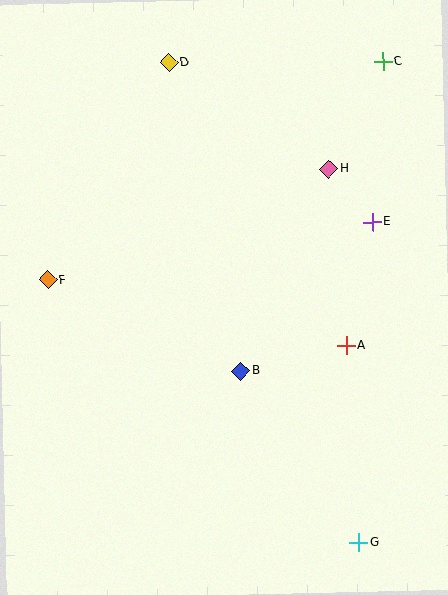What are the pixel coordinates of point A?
Point A is at (346, 345).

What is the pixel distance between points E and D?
The distance between E and D is 259 pixels.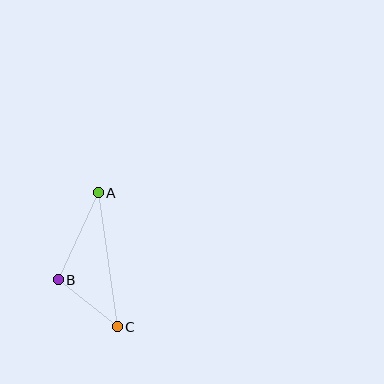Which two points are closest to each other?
Points B and C are closest to each other.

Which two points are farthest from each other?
Points A and C are farthest from each other.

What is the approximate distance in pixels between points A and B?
The distance between A and B is approximately 96 pixels.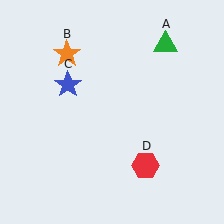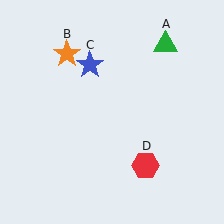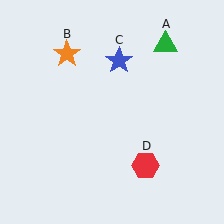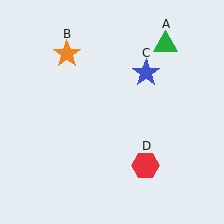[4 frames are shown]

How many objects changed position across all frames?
1 object changed position: blue star (object C).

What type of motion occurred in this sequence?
The blue star (object C) rotated clockwise around the center of the scene.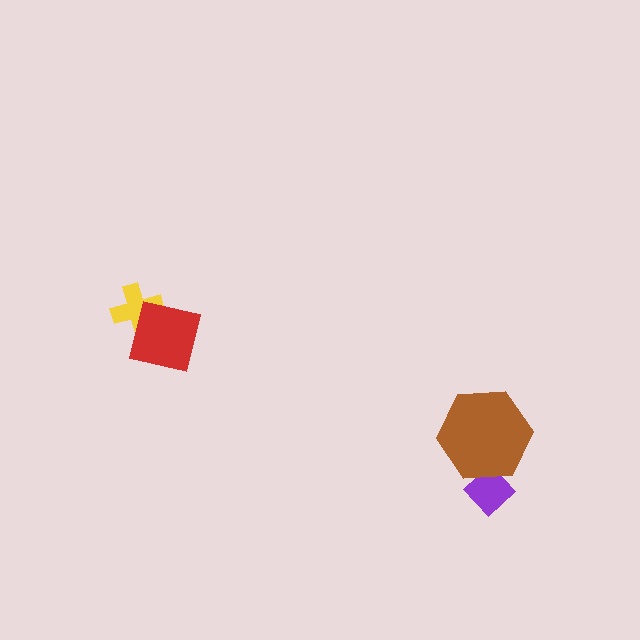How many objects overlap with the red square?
1 object overlaps with the red square.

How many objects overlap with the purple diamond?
1 object overlaps with the purple diamond.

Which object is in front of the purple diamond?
The brown hexagon is in front of the purple diamond.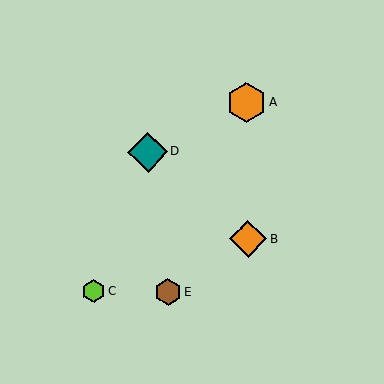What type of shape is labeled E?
Shape E is a brown hexagon.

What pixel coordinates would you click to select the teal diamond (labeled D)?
Click at (148, 152) to select the teal diamond D.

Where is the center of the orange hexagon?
The center of the orange hexagon is at (246, 103).